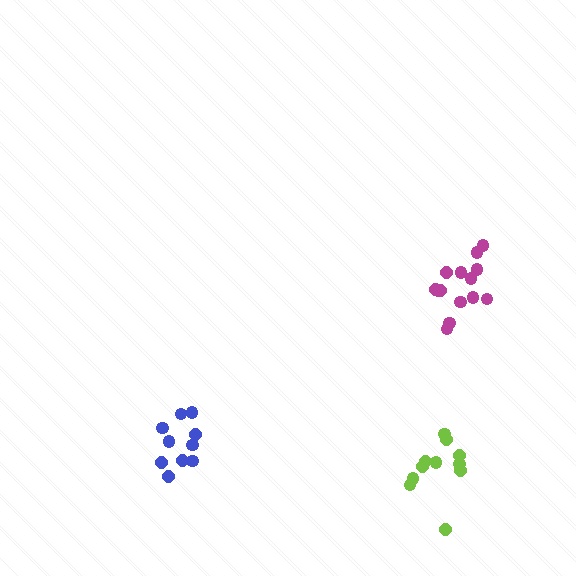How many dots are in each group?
Group 1: 11 dots, Group 2: 10 dots, Group 3: 14 dots (35 total).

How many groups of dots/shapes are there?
There are 3 groups.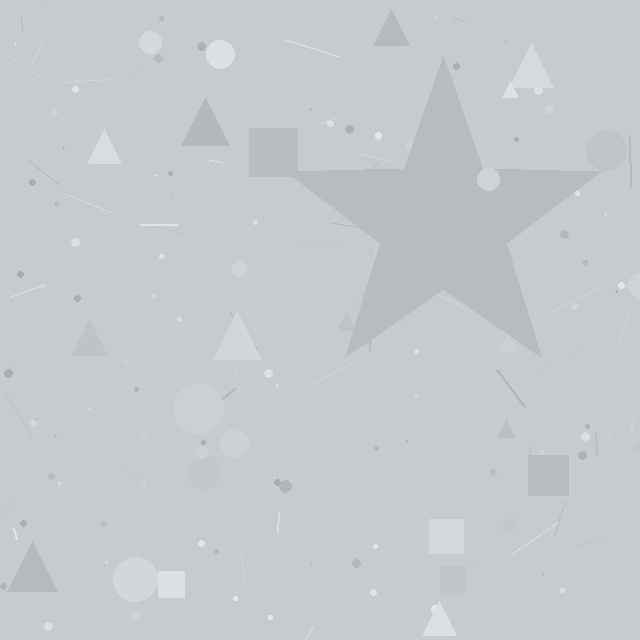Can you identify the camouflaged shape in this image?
The camouflaged shape is a star.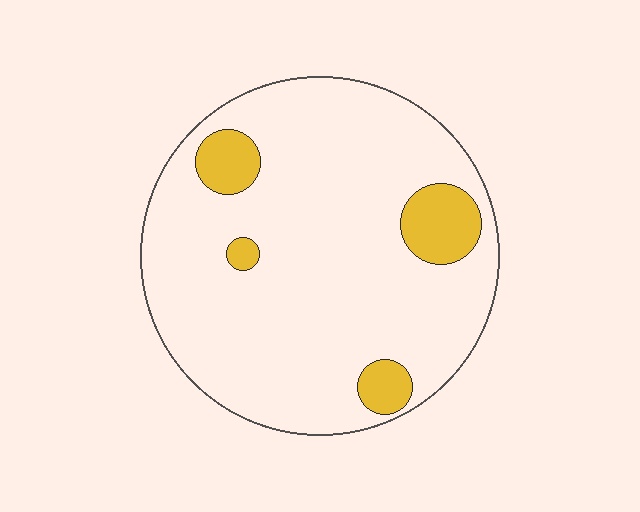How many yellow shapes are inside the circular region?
4.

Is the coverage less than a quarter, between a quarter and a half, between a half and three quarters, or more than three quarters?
Less than a quarter.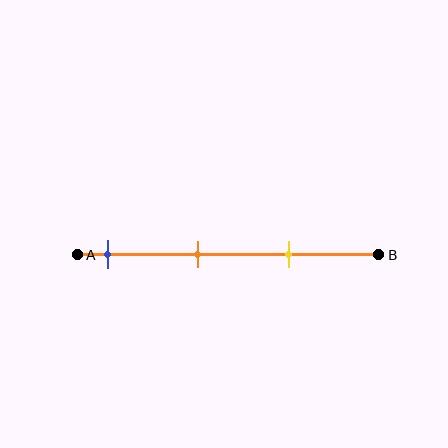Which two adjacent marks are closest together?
The orange and yellow marks are the closest adjacent pair.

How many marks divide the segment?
There are 3 marks dividing the segment.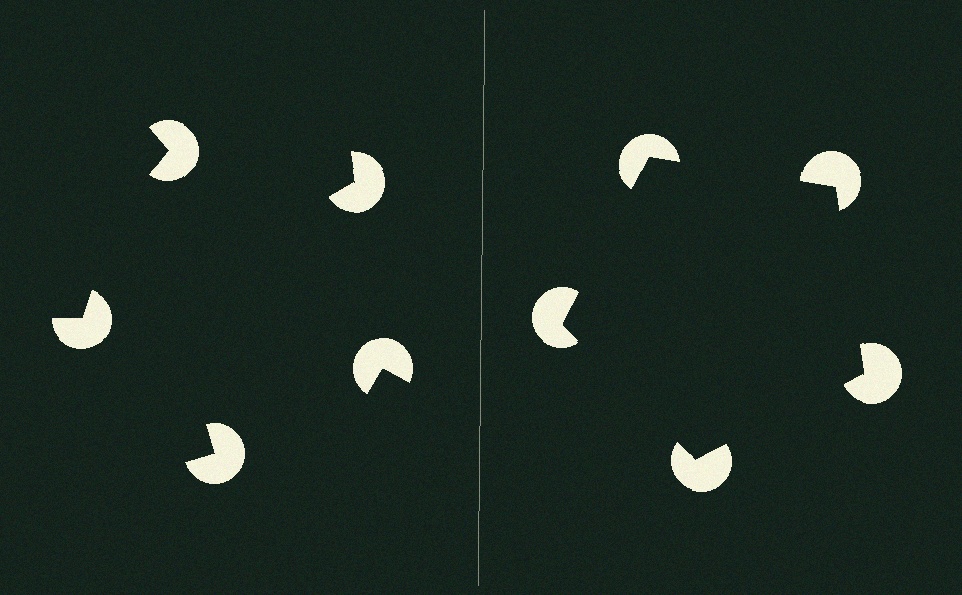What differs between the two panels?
The pac-man discs are positioned identically on both sides; only the wedge orientations differ. On the right they align to a pentagon; on the left they are misaligned.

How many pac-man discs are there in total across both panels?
10 — 5 on each side.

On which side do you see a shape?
An illusory pentagon appears on the right side. On the left side the wedge cuts are rotated, so no coherent shape forms.